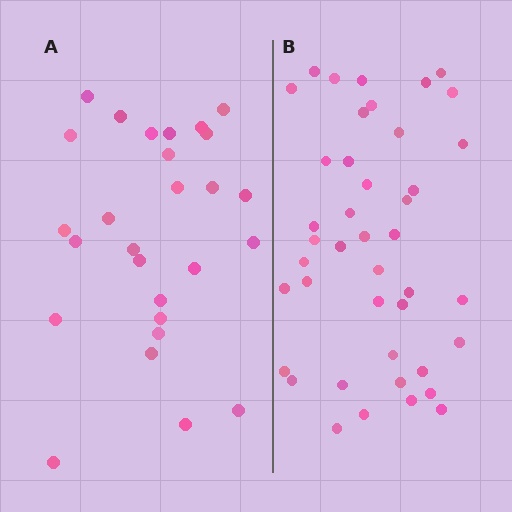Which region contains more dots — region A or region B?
Region B (the right region) has more dots.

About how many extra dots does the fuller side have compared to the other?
Region B has approximately 15 more dots than region A.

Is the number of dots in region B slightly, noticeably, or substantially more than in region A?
Region B has substantially more. The ratio is roughly 1.6 to 1.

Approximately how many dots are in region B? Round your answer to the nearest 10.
About 40 dots. (The exact count is 42, which rounds to 40.)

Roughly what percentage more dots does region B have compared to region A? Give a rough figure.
About 55% more.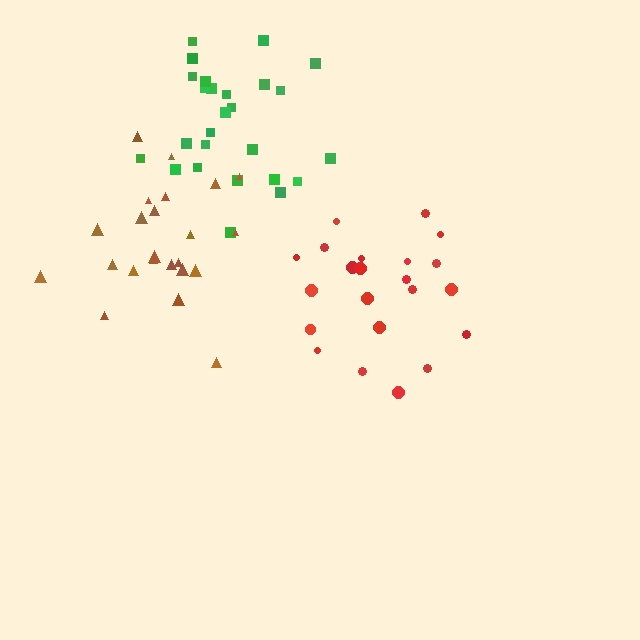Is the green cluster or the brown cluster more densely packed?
Brown.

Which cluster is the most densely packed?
Red.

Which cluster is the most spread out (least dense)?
Green.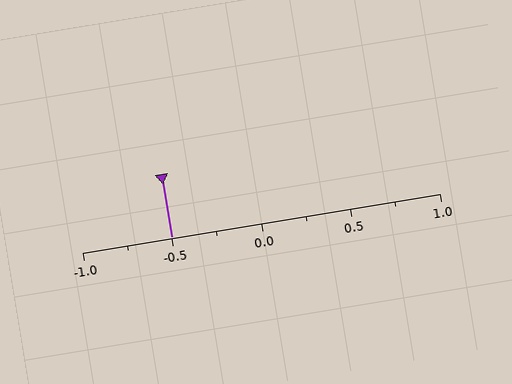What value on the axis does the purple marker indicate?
The marker indicates approximately -0.5.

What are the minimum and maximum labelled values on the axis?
The axis runs from -1.0 to 1.0.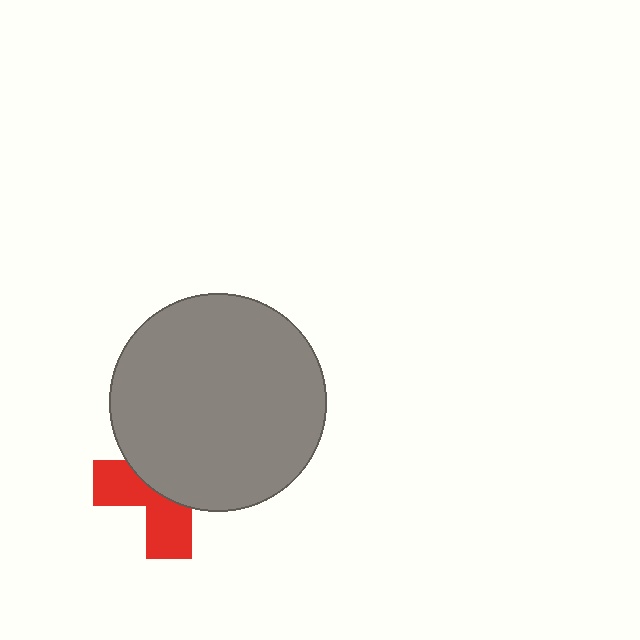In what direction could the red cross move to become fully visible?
The red cross could move down. That would shift it out from behind the gray circle entirely.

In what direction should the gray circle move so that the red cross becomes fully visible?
The gray circle should move up. That is the shortest direction to clear the overlap and leave the red cross fully visible.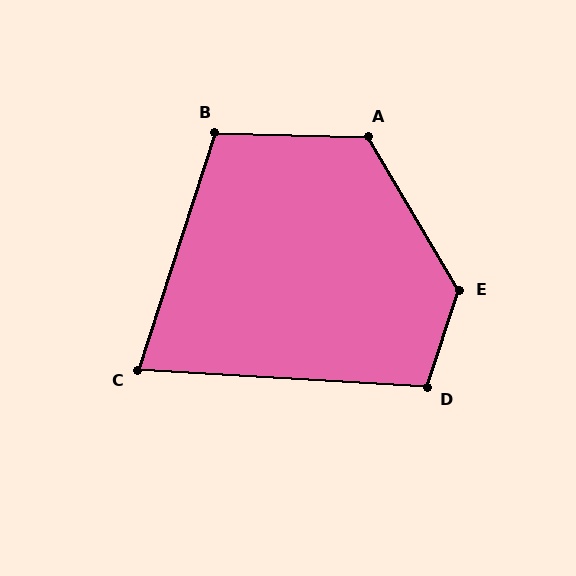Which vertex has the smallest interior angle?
C, at approximately 75 degrees.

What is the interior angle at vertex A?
Approximately 122 degrees (obtuse).